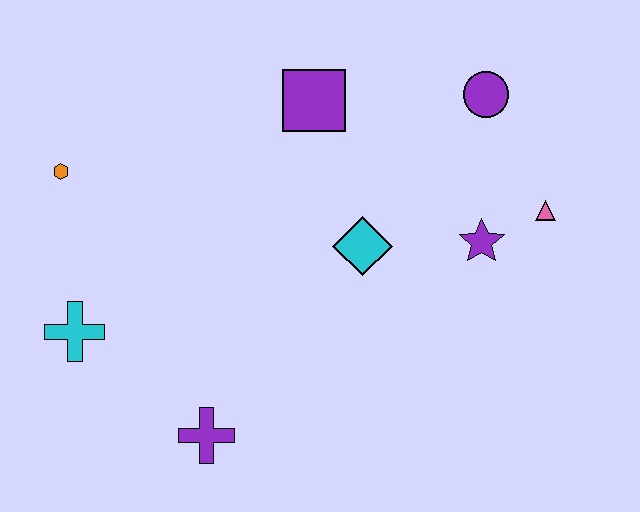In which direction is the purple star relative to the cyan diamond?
The purple star is to the right of the cyan diamond.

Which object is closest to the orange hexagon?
The cyan cross is closest to the orange hexagon.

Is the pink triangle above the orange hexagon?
No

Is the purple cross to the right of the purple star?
No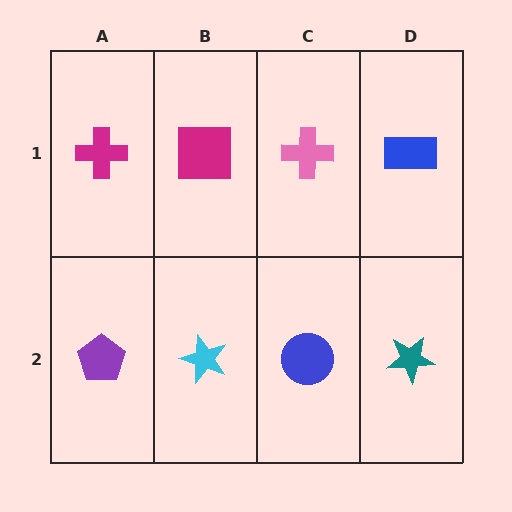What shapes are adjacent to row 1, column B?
A cyan star (row 2, column B), a magenta cross (row 1, column A), a pink cross (row 1, column C).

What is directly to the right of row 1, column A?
A magenta square.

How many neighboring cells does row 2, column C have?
3.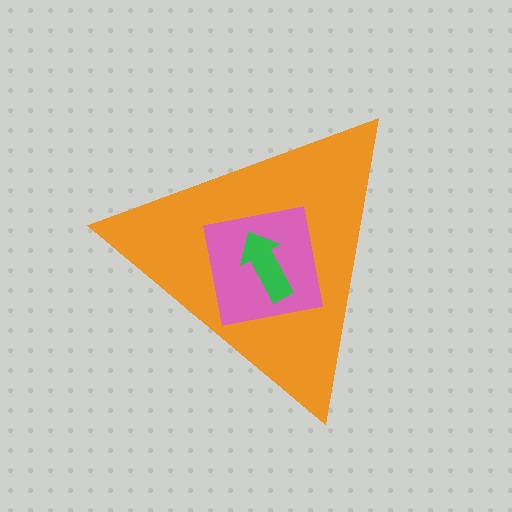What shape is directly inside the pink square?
The green arrow.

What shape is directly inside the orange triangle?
The pink square.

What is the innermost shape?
The green arrow.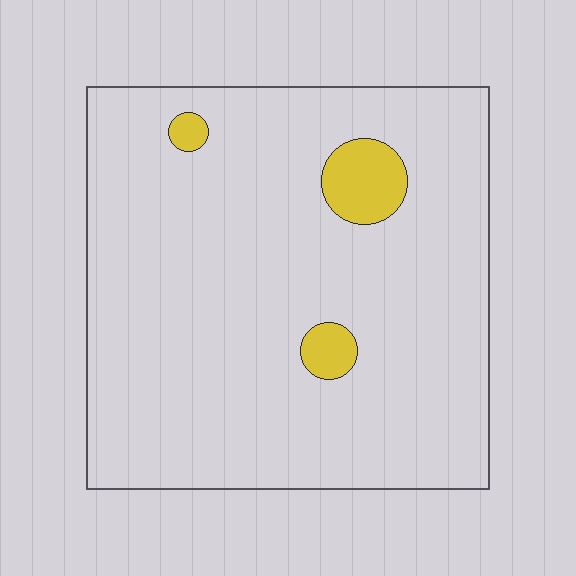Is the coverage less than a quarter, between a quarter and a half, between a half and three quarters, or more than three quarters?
Less than a quarter.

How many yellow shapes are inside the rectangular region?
3.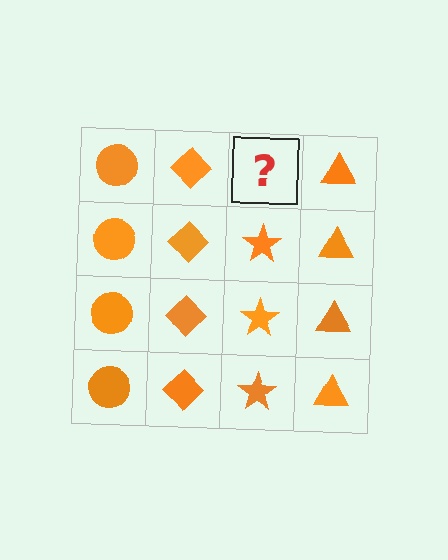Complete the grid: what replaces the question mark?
The question mark should be replaced with an orange star.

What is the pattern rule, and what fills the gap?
The rule is that each column has a consistent shape. The gap should be filled with an orange star.